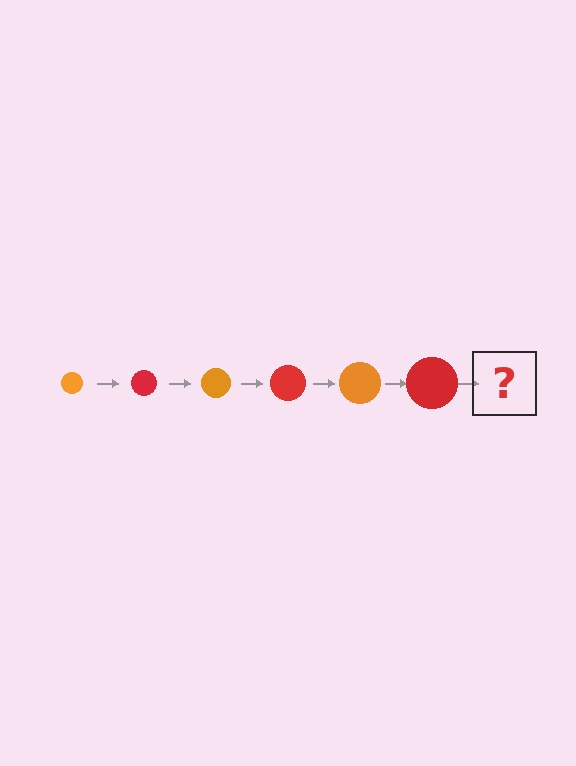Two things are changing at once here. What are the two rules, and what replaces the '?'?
The two rules are that the circle grows larger each step and the color cycles through orange and red. The '?' should be an orange circle, larger than the previous one.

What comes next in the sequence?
The next element should be an orange circle, larger than the previous one.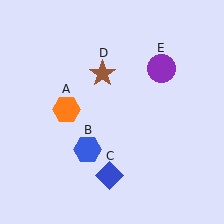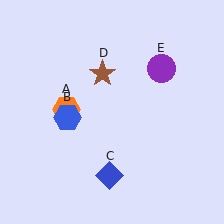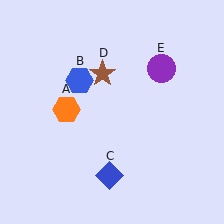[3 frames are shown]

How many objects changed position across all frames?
1 object changed position: blue hexagon (object B).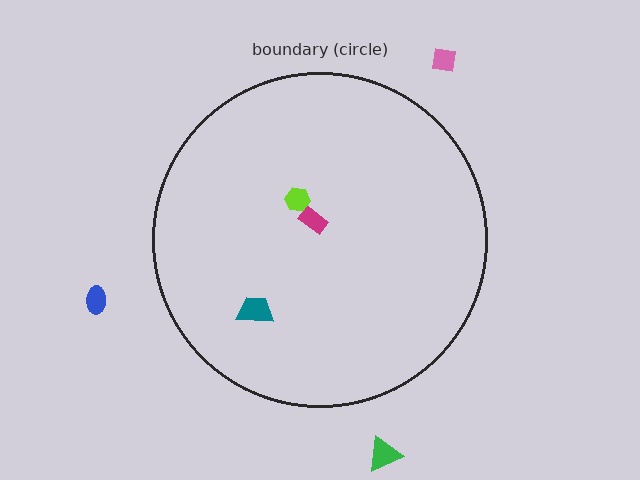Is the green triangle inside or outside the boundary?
Outside.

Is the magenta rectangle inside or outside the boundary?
Inside.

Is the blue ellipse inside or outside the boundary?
Outside.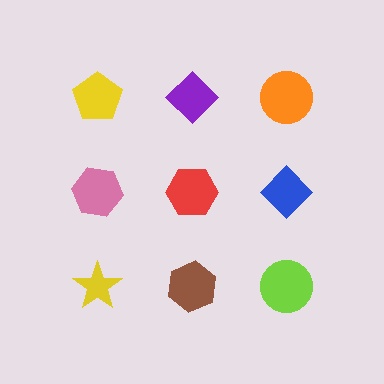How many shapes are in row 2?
3 shapes.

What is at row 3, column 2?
A brown hexagon.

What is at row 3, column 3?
A lime circle.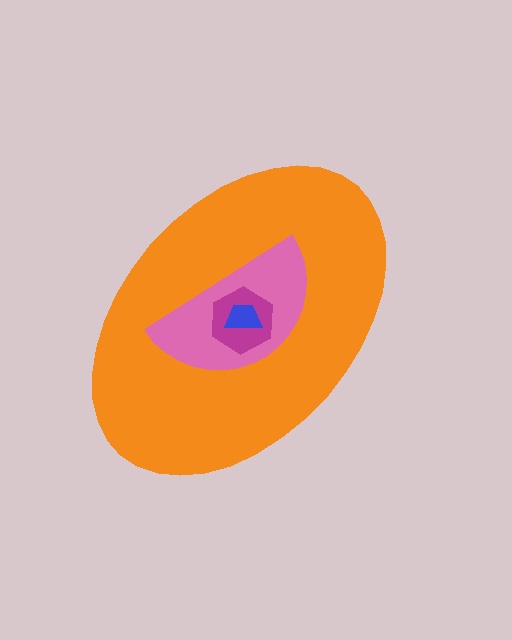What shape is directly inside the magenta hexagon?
The blue trapezoid.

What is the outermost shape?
The orange ellipse.